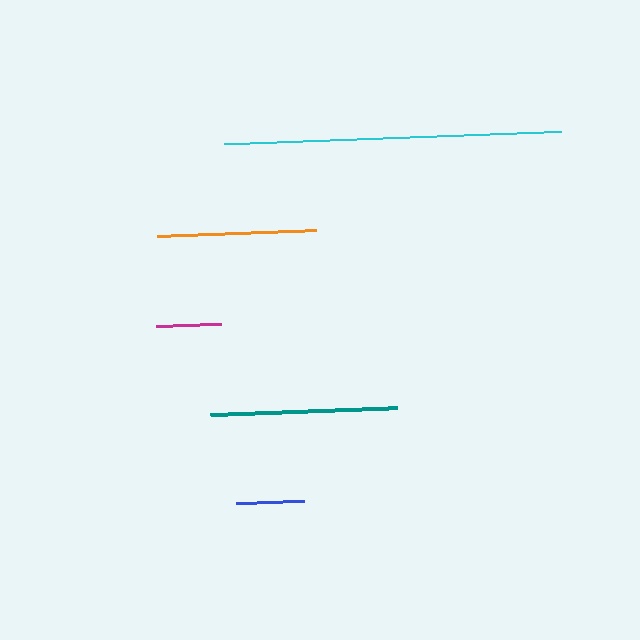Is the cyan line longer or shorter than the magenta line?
The cyan line is longer than the magenta line.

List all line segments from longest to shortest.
From longest to shortest: cyan, teal, orange, blue, magenta.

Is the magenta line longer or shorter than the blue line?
The blue line is longer than the magenta line.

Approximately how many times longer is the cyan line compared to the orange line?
The cyan line is approximately 2.1 times the length of the orange line.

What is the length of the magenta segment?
The magenta segment is approximately 64 pixels long.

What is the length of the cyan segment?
The cyan segment is approximately 337 pixels long.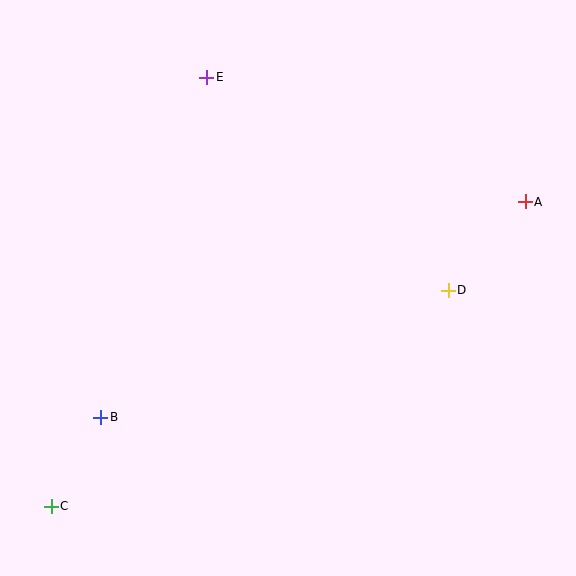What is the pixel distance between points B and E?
The distance between B and E is 356 pixels.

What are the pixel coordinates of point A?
Point A is at (525, 202).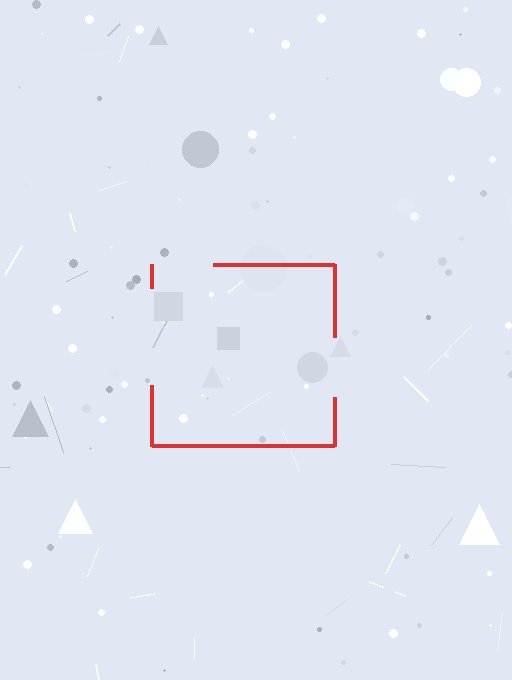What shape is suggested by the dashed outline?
The dashed outline suggests a square.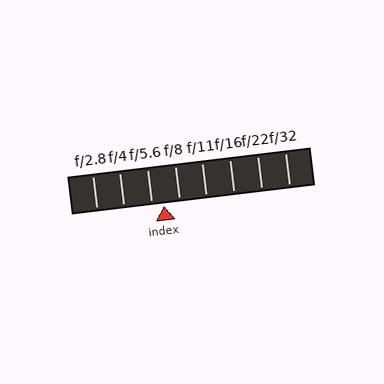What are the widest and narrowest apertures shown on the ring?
The widest aperture shown is f/2.8 and the narrowest is f/32.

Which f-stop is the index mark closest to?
The index mark is closest to f/5.6.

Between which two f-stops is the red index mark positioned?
The index mark is between f/5.6 and f/8.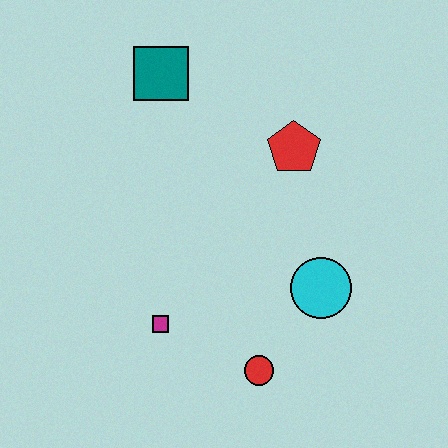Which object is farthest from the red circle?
The teal square is farthest from the red circle.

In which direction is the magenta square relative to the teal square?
The magenta square is below the teal square.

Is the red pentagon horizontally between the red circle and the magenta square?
No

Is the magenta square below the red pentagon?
Yes